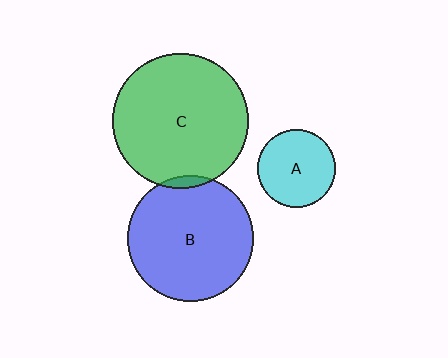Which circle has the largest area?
Circle C (green).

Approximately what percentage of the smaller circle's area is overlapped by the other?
Approximately 5%.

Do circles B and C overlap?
Yes.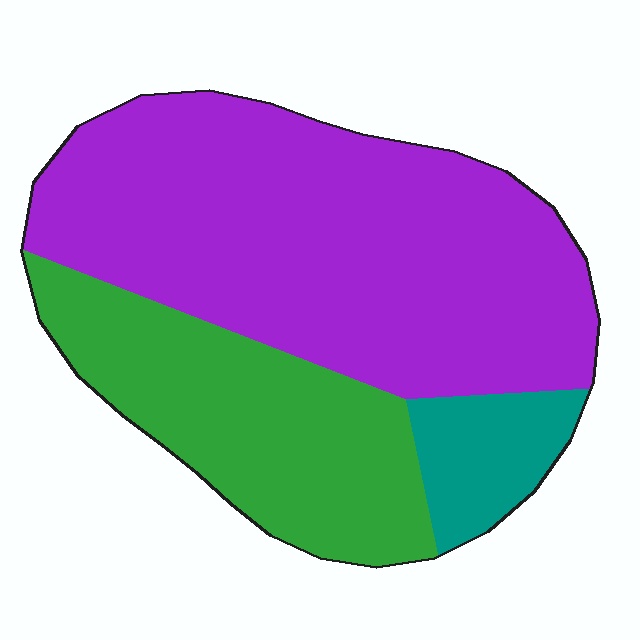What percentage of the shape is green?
Green takes up between a sixth and a third of the shape.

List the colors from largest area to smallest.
From largest to smallest: purple, green, teal.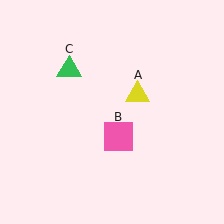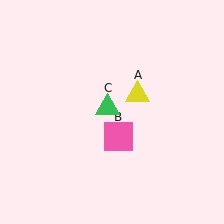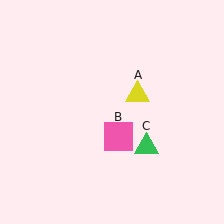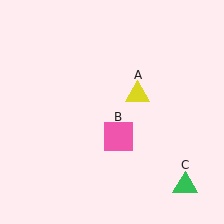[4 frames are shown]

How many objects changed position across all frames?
1 object changed position: green triangle (object C).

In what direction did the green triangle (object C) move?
The green triangle (object C) moved down and to the right.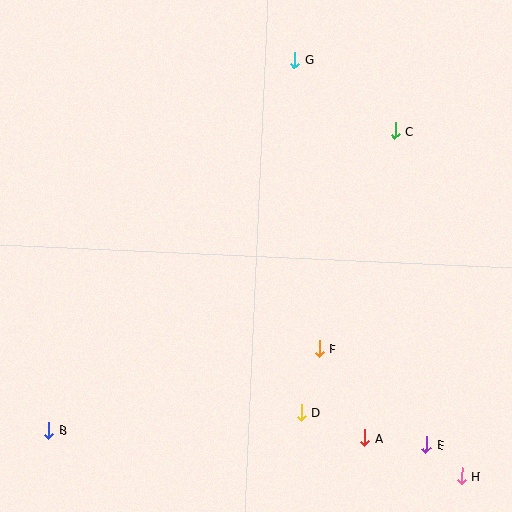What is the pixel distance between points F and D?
The distance between F and D is 66 pixels.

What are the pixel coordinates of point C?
Point C is at (395, 131).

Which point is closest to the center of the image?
Point F at (319, 349) is closest to the center.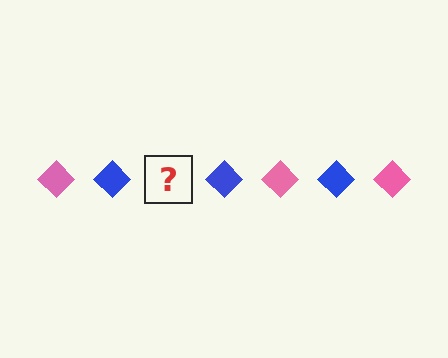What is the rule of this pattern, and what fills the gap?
The rule is that the pattern cycles through pink, blue diamonds. The gap should be filled with a pink diamond.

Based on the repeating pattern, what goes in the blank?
The blank should be a pink diamond.